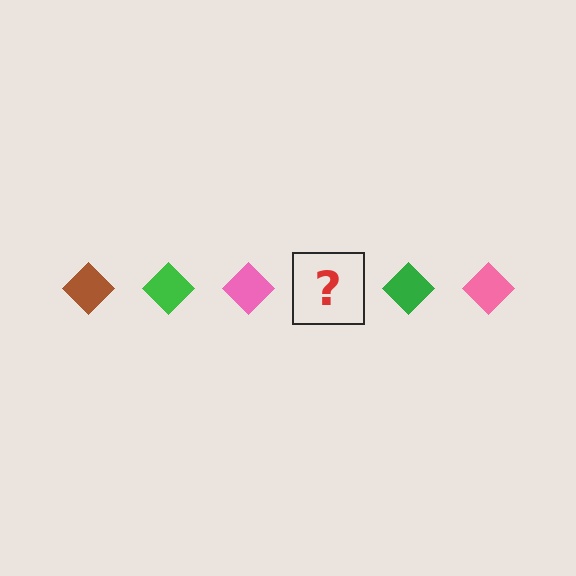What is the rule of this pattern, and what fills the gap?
The rule is that the pattern cycles through brown, green, pink diamonds. The gap should be filled with a brown diamond.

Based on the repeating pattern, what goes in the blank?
The blank should be a brown diamond.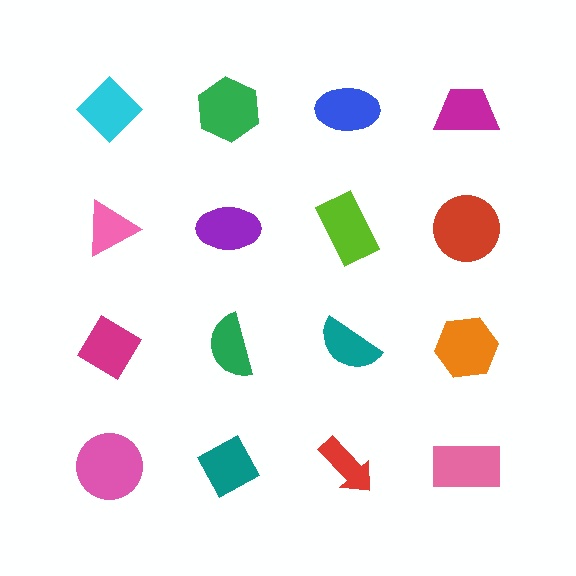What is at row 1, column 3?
A blue ellipse.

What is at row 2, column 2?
A purple ellipse.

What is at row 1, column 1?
A cyan diamond.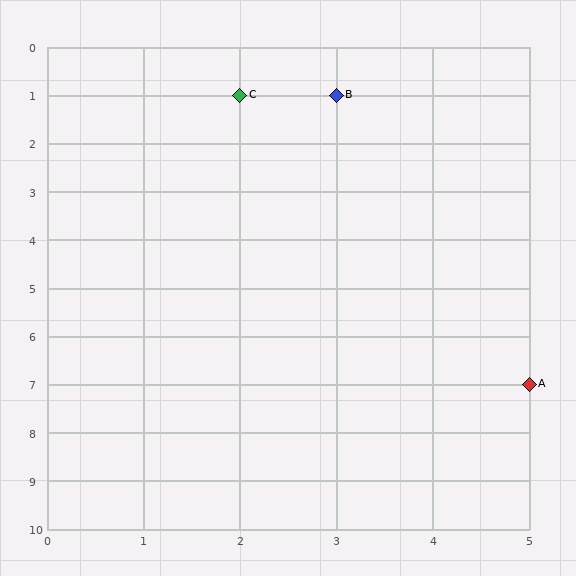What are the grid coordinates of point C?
Point C is at grid coordinates (2, 1).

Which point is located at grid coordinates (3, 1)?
Point B is at (3, 1).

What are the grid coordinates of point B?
Point B is at grid coordinates (3, 1).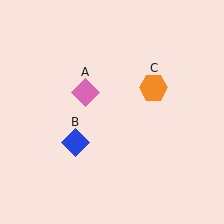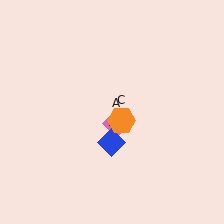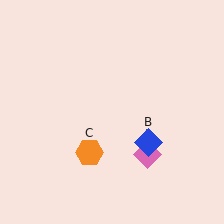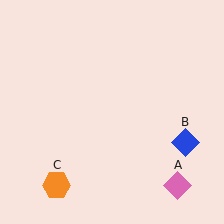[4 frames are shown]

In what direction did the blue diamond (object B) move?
The blue diamond (object B) moved right.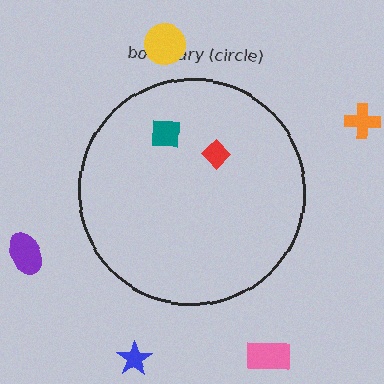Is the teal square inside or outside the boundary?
Inside.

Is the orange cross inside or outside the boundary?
Outside.